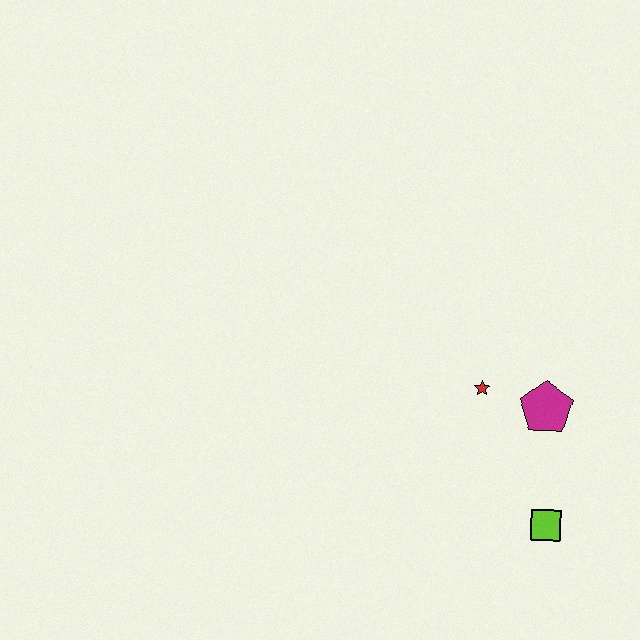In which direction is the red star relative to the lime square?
The red star is above the lime square.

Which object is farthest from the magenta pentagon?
The lime square is farthest from the magenta pentagon.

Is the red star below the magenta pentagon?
No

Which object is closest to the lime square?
The magenta pentagon is closest to the lime square.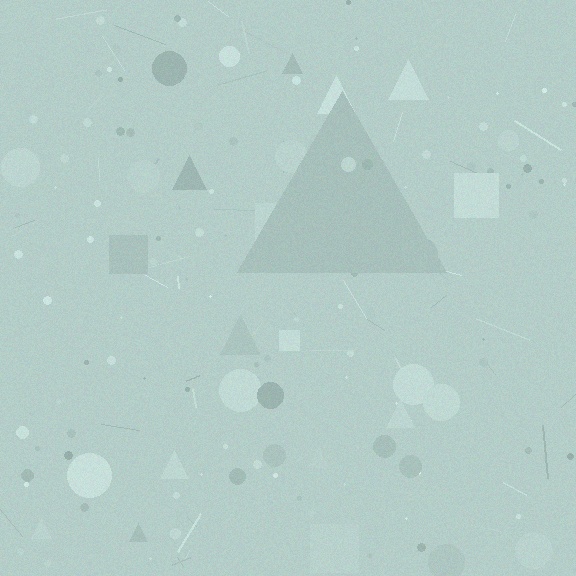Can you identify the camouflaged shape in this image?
The camouflaged shape is a triangle.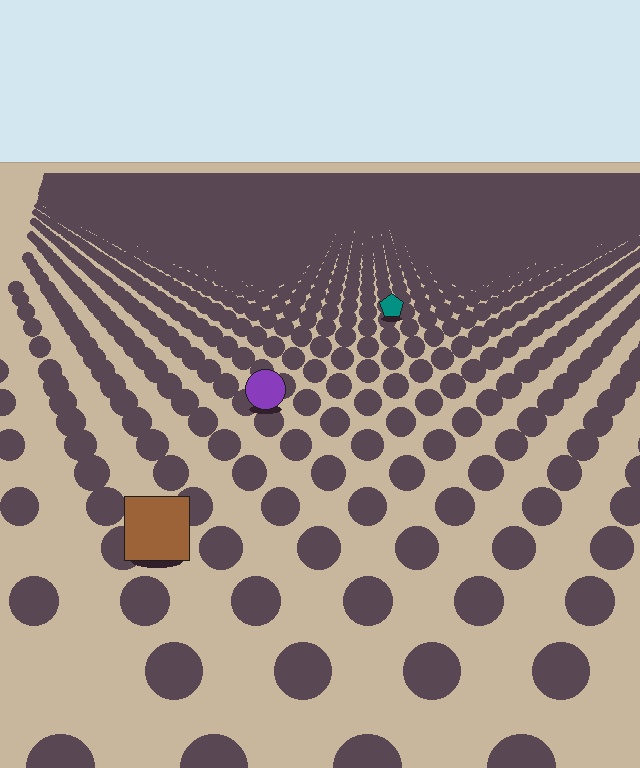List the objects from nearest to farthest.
From nearest to farthest: the brown square, the purple circle, the teal pentagon.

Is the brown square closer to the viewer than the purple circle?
Yes. The brown square is closer — you can tell from the texture gradient: the ground texture is coarser near it.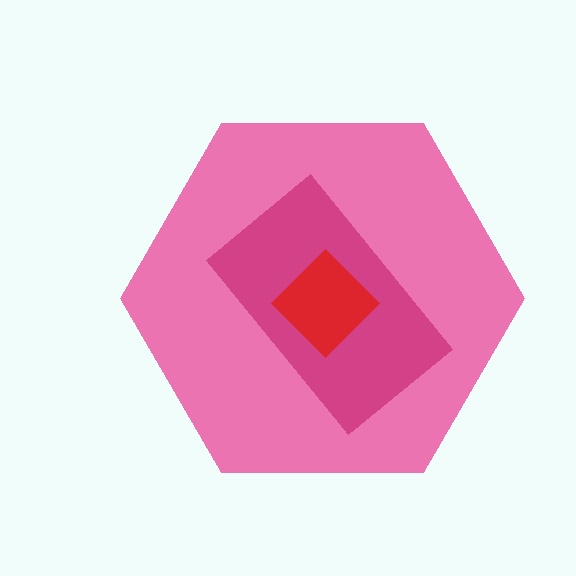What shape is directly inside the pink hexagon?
The magenta rectangle.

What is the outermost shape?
The pink hexagon.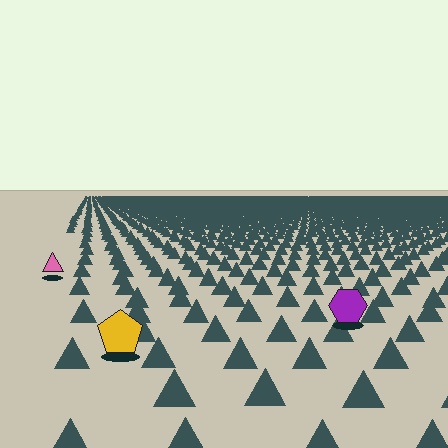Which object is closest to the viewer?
The yellow pentagon is closest. The texture marks near it are larger and more spread out.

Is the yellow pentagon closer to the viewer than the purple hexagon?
Yes. The yellow pentagon is closer — you can tell from the texture gradient: the ground texture is coarser near it.